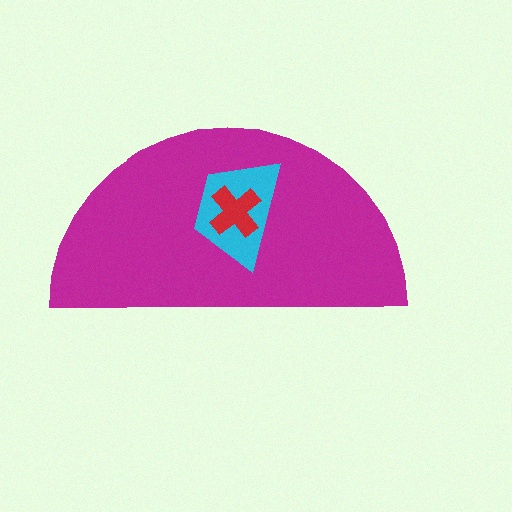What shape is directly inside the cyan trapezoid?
The red cross.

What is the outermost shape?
The magenta semicircle.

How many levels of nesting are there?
3.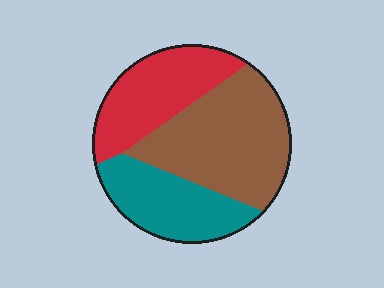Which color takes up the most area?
Brown, at roughly 45%.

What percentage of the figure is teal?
Teal takes up about one quarter (1/4) of the figure.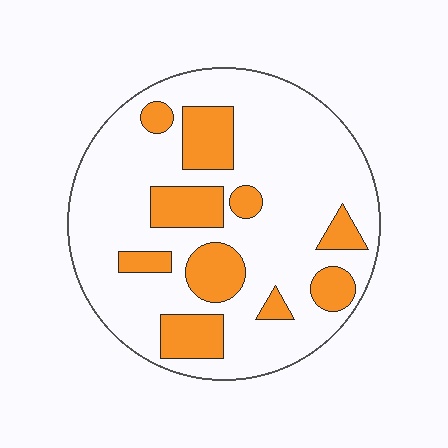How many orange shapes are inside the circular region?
10.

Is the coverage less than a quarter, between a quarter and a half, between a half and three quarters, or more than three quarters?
Less than a quarter.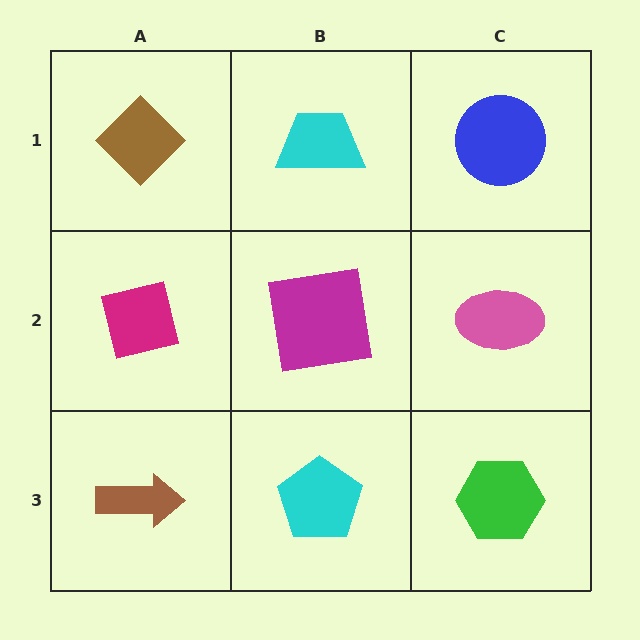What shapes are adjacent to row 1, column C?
A pink ellipse (row 2, column C), a cyan trapezoid (row 1, column B).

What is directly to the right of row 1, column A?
A cyan trapezoid.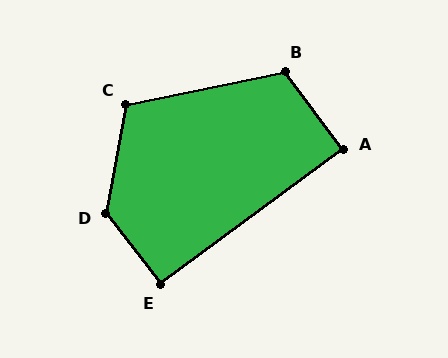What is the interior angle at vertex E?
Approximately 91 degrees (approximately right).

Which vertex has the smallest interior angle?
A, at approximately 89 degrees.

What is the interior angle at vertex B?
Approximately 116 degrees (obtuse).